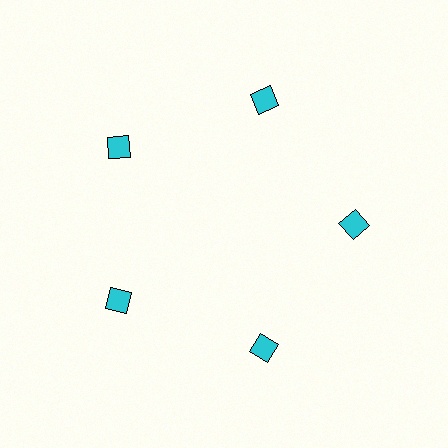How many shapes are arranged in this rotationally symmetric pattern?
There are 5 shapes, arranged in 5 groups of 1.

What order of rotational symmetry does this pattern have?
This pattern has 5-fold rotational symmetry.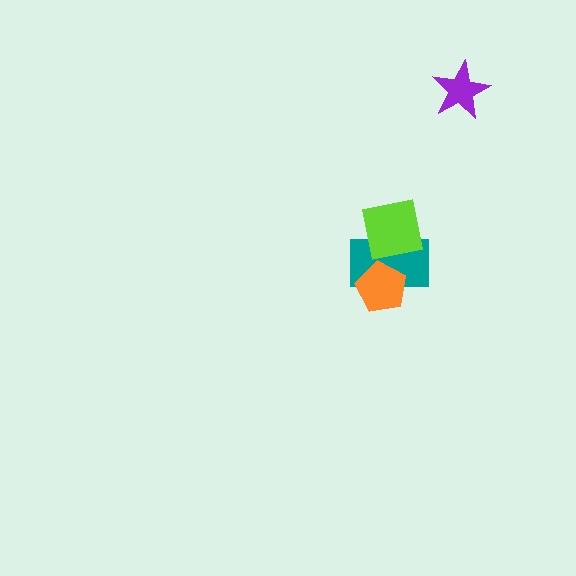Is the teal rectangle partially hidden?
Yes, it is partially covered by another shape.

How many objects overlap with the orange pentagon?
1 object overlaps with the orange pentagon.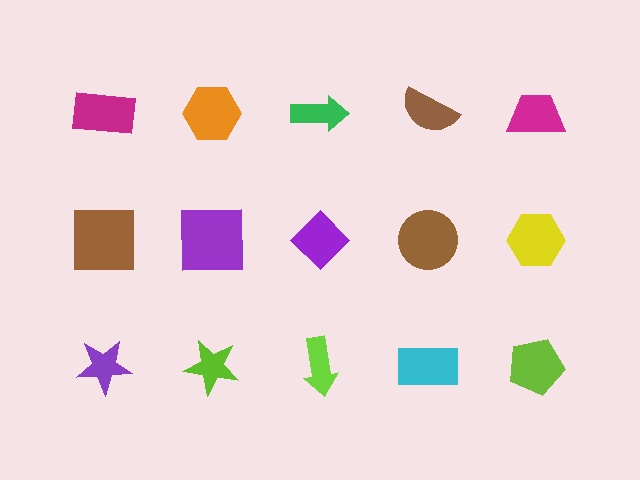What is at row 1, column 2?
An orange hexagon.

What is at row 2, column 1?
A brown square.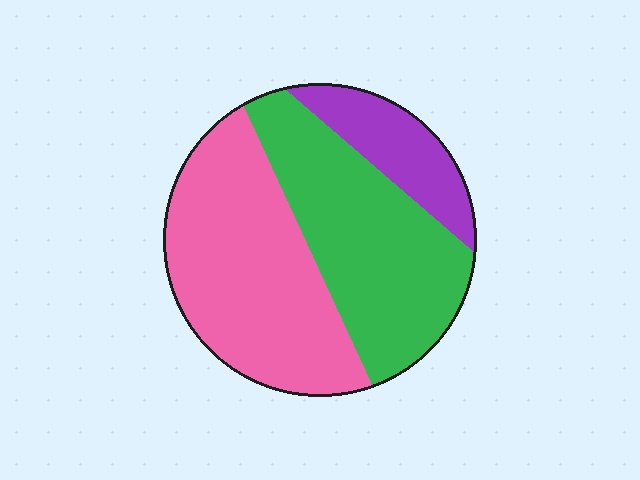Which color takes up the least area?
Purple, at roughly 15%.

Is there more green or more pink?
Pink.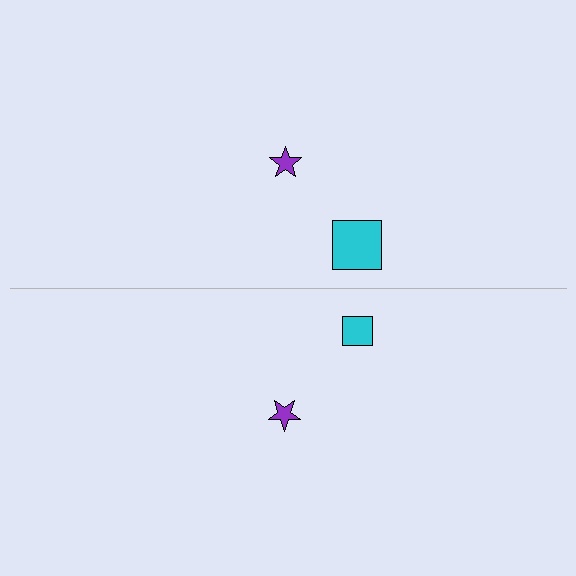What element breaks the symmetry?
The cyan square on the bottom side has a different size than its mirror counterpart.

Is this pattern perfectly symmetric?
No, the pattern is not perfectly symmetric. The cyan square on the bottom side has a different size than its mirror counterpart.